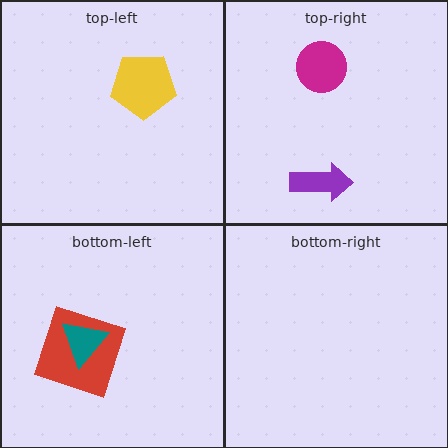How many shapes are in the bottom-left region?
2.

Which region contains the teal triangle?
The bottom-left region.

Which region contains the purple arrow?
The top-right region.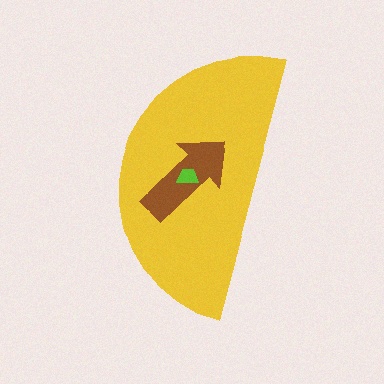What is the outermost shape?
The yellow semicircle.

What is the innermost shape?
The lime trapezoid.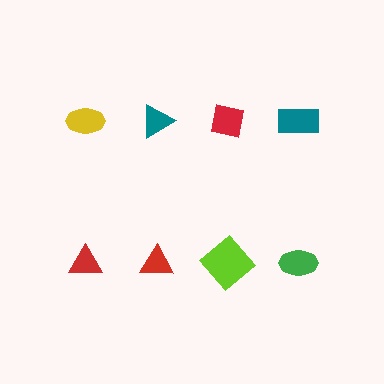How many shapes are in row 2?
4 shapes.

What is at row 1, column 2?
A teal triangle.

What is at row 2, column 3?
A lime diamond.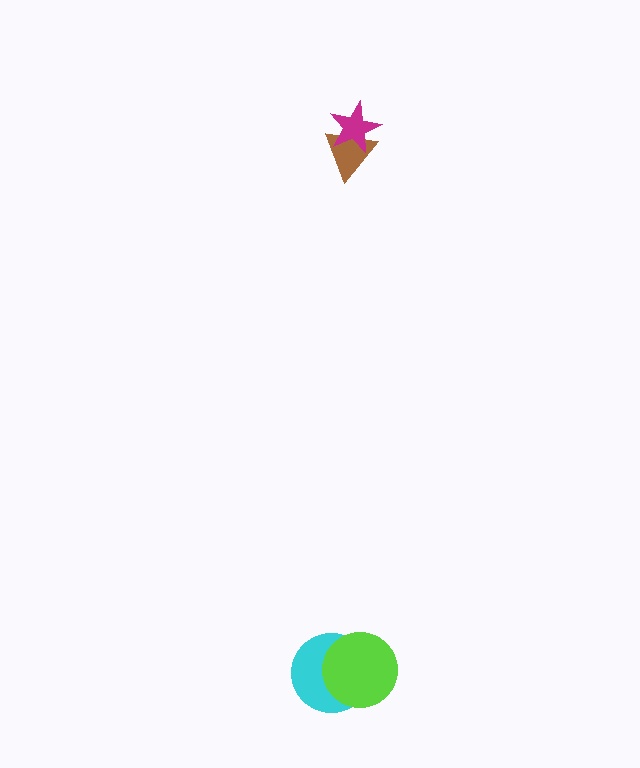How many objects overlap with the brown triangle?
1 object overlaps with the brown triangle.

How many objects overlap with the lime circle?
1 object overlaps with the lime circle.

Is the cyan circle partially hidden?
Yes, it is partially covered by another shape.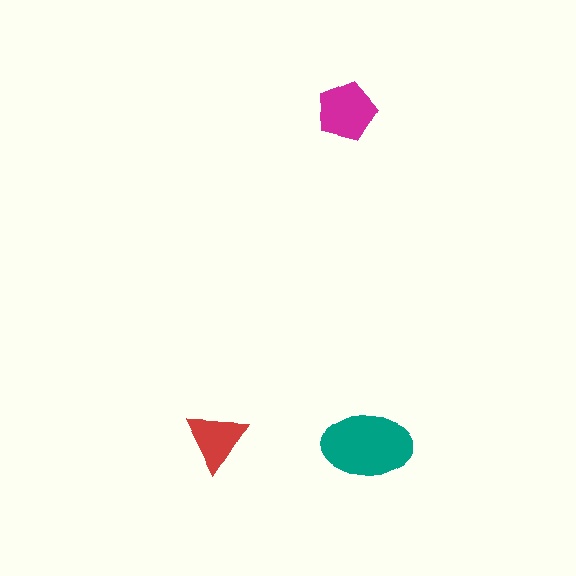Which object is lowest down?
The teal ellipse is bottommost.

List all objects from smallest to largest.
The red triangle, the magenta pentagon, the teal ellipse.